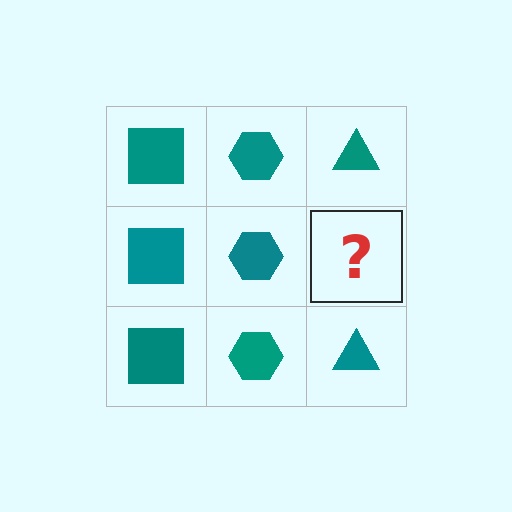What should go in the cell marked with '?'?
The missing cell should contain a teal triangle.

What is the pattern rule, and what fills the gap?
The rule is that each column has a consistent shape. The gap should be filled with a teal triangle.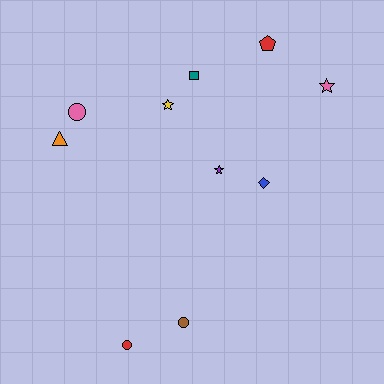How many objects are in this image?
There are 10 objects.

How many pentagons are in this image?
There is 1 pentagon.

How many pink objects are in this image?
There are 2 pink objects.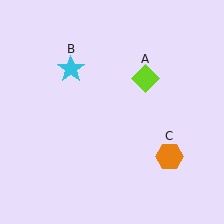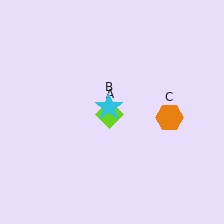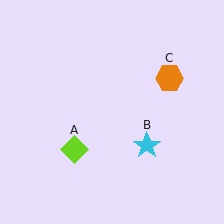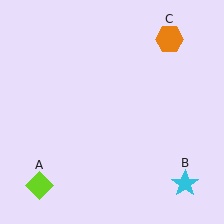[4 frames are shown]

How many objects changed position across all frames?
3 objects changed position: lime diamond (object A), cyan star (object B), orange hexagon (object C).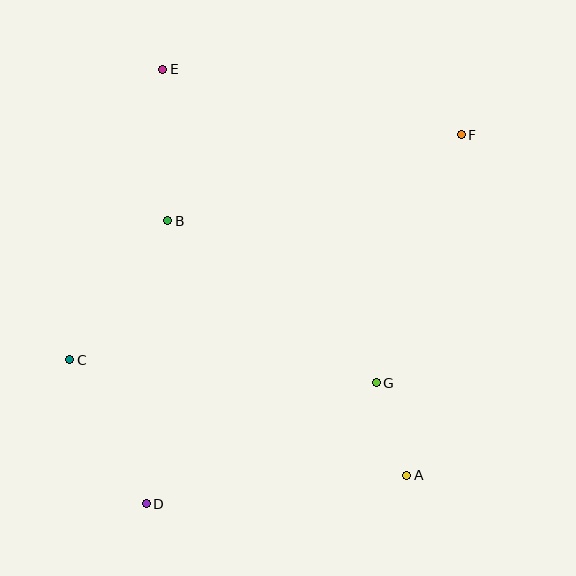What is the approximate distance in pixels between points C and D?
The distance between C and D is approximately 163 pixels.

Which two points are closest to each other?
Points A and G are closest to each other.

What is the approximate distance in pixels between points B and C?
The distance between B and C is approximately 170 pixels.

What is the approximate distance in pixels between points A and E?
The distance between A and E is approximately 474 pixels.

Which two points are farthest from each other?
Points D and F are farthest from each other.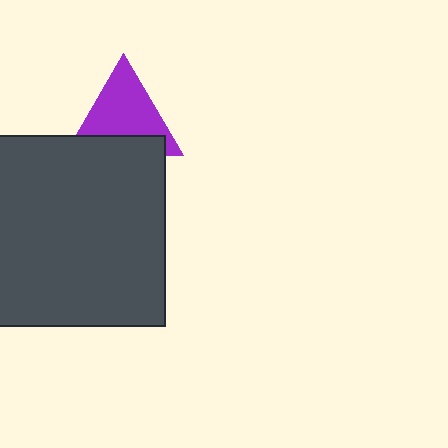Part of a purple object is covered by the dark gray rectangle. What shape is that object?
It is a triangle.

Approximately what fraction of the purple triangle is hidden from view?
Roughly 31% of the purple triangle is hidden behind the dark gray rectangle.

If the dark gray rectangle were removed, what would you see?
You would see the complete purple triangle.